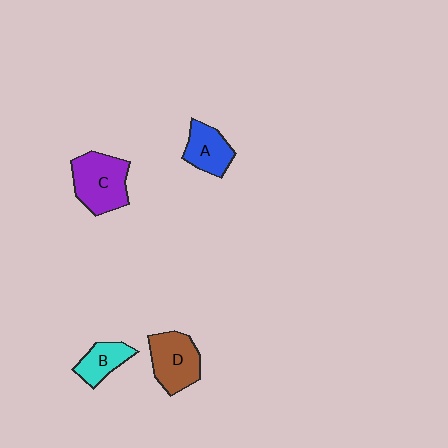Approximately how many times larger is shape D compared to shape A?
Approximately 1.4 times.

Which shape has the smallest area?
Shape B (cyan).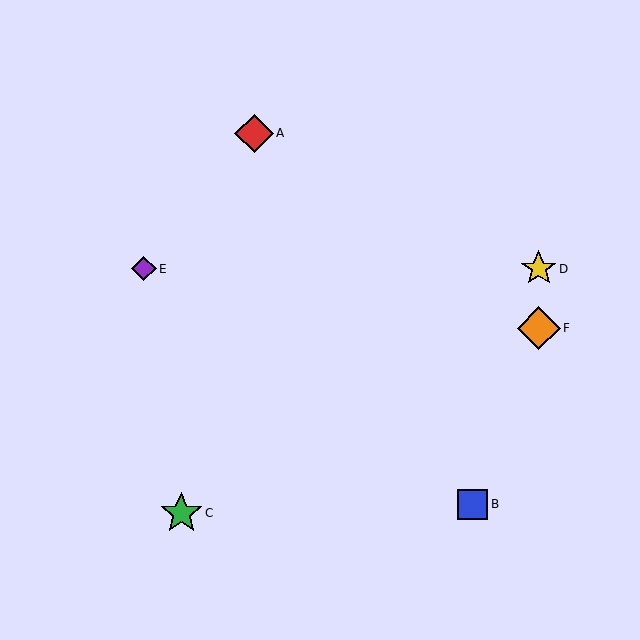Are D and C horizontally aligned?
No, D is at y≈269 and C is at y≈513.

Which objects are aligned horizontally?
Objects D, E are aligned horizontally.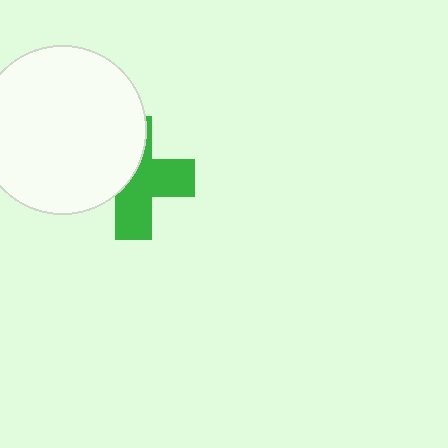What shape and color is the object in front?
The object in front is a white circle.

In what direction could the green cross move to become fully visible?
The green cross could move right. That would shift it out from behind the white circle entirely.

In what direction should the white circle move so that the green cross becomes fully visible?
The white circle should move left. That is the shortest direction to clear the overlap and leave the green cross fully visible.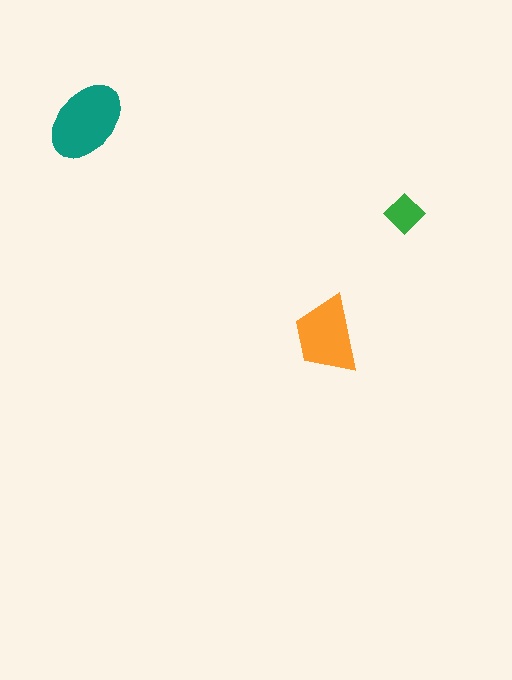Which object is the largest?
The teal ellipse.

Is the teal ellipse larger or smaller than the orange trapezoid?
Larger.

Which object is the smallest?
The green diamond.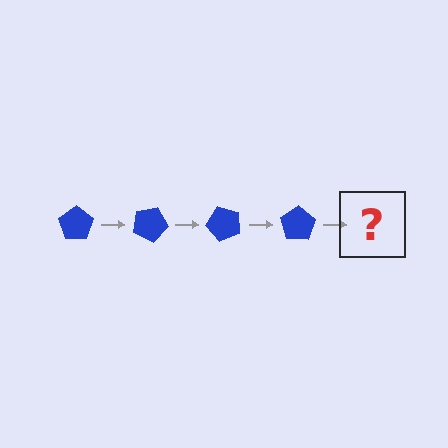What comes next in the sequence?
The next element should be a blue pentagon rotated 100 degrees.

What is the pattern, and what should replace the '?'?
The pattern is that the pentagon rotates 25 degrees each step. The '?' should be a blue pentagon rotated 100 degrees.